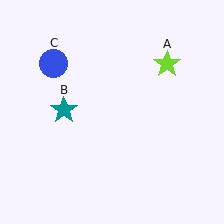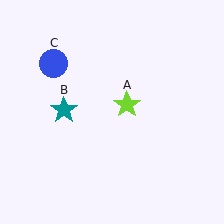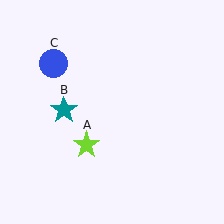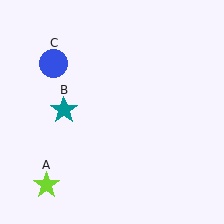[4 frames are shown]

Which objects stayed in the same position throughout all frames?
Teal star (object B) and blue circle (object C) remained stationary.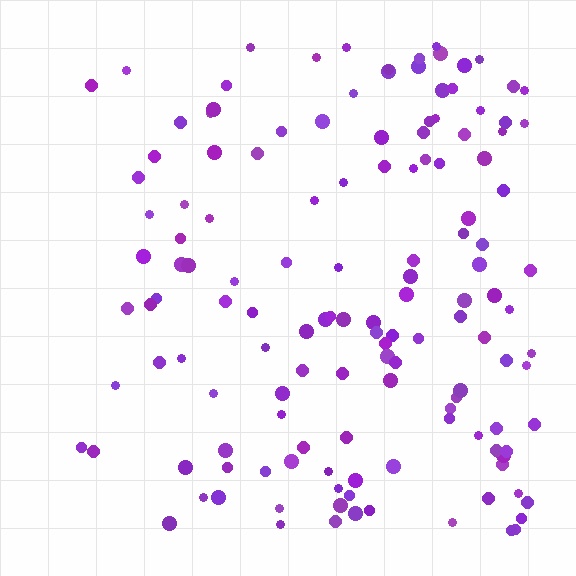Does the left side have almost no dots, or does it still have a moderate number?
Still a moderate number, just noticeably fewer than the right.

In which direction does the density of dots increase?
From left to right, with the right side densest.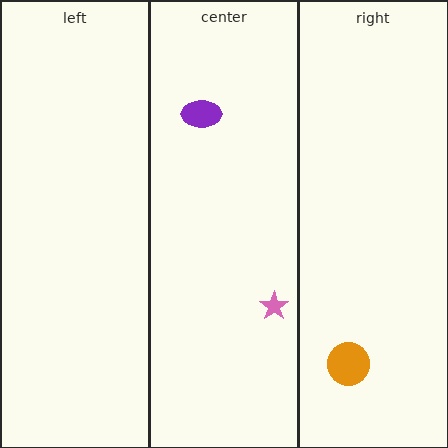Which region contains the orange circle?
The right region.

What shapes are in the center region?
The purple ellipse, the pink star.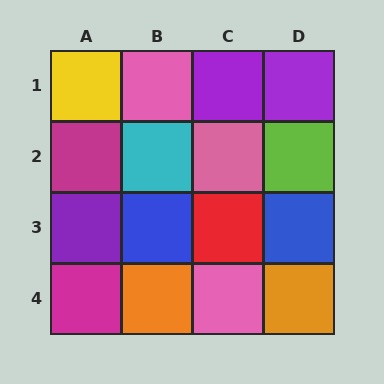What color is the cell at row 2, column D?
Lime.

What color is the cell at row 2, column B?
Cyan.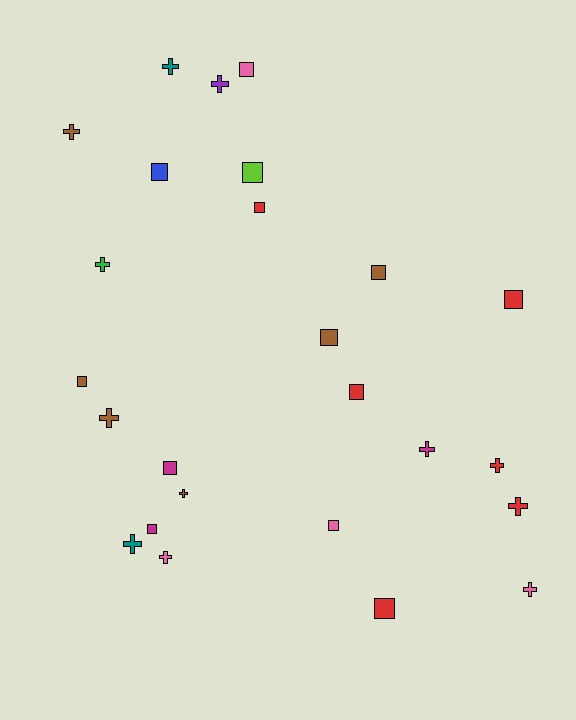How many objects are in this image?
There are 25 objects.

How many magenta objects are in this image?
There are 3 magenta objects.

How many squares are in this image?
There are 13 squares.